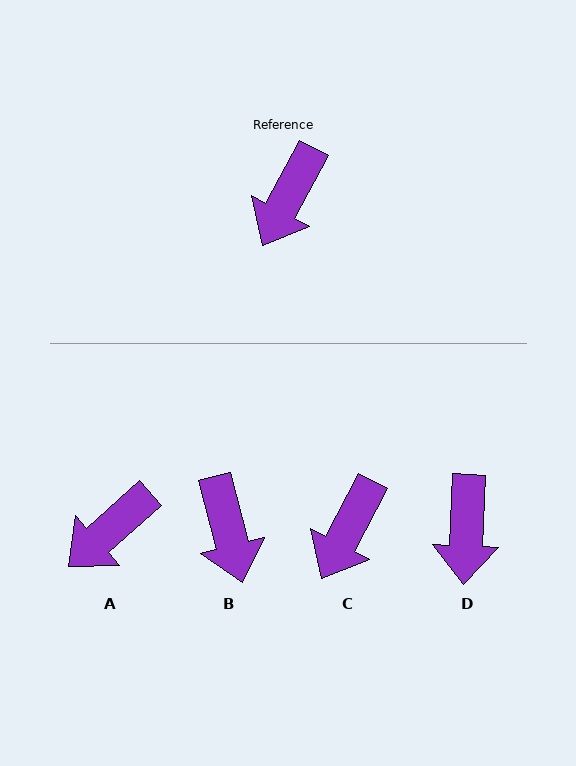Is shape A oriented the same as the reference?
No, it is off by about 21 degrees.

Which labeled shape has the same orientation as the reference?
C.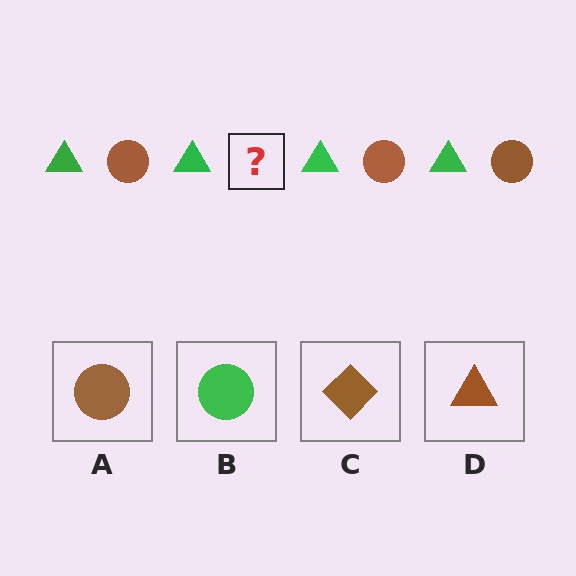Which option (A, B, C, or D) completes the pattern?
A.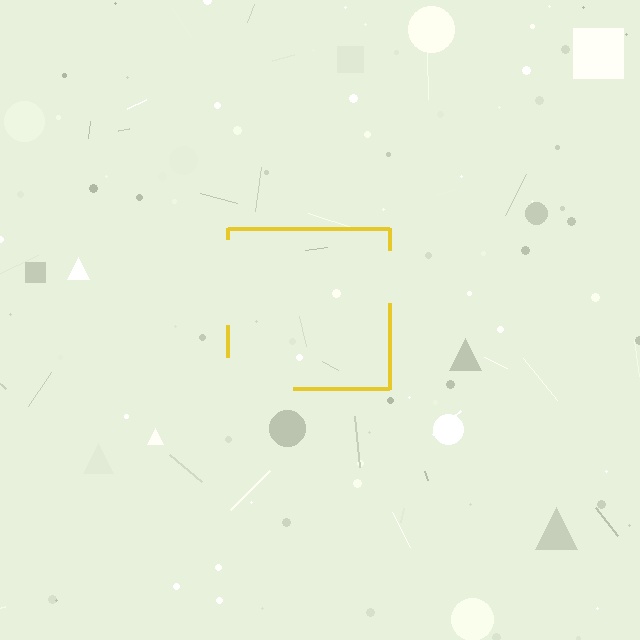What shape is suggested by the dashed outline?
The dashed outline suggests a square.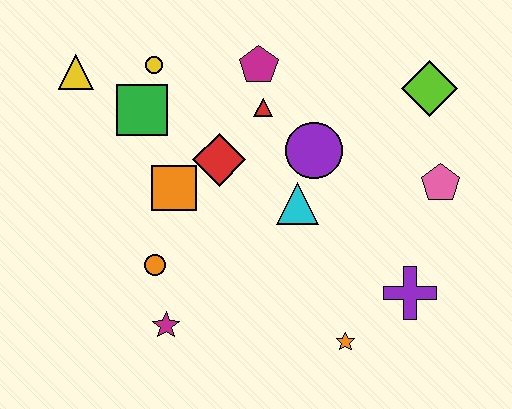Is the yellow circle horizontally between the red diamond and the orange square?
No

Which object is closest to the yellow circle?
The green square is closest to the yellow circle.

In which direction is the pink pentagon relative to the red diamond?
The pink pentagon is to the right of the red diamond.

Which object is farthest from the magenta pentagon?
The orange star is farthest from the magenta pentagon.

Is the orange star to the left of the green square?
No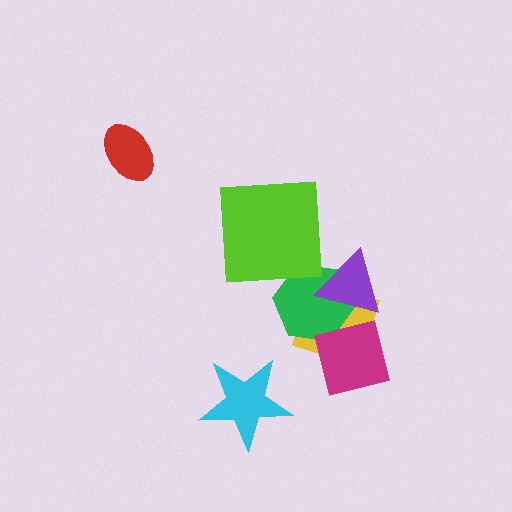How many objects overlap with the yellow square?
3 objects overlap with the yellow square.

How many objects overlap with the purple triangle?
3 objects overlap with the purple triangle.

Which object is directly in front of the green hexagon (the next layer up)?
The purple triangle is directly in front of the green hexagon.